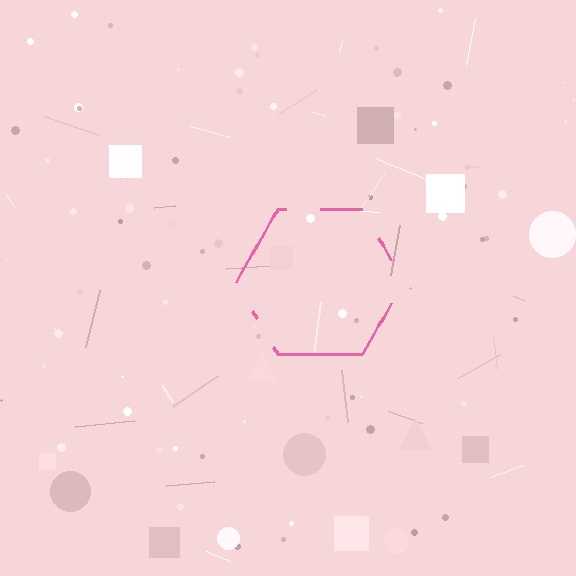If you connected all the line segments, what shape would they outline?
They would outline a hexagon.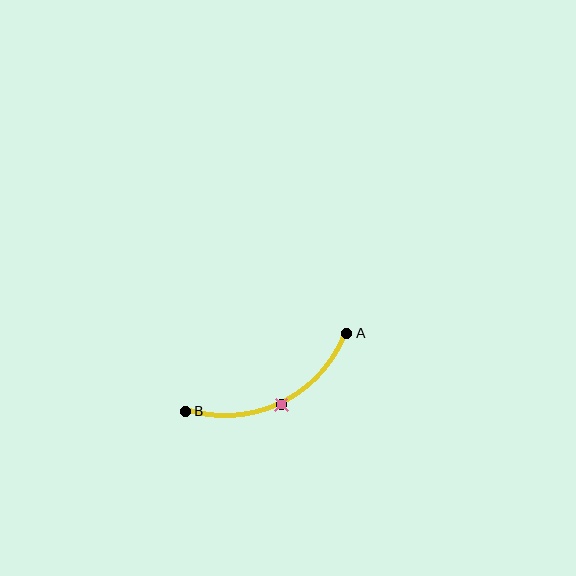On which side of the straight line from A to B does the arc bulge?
The arc bulges below the straight line connecting A and B.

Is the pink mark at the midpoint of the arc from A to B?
Yes. The pink mark lies on the arc at equal arc-length from both A and B — it is the arc midpoint.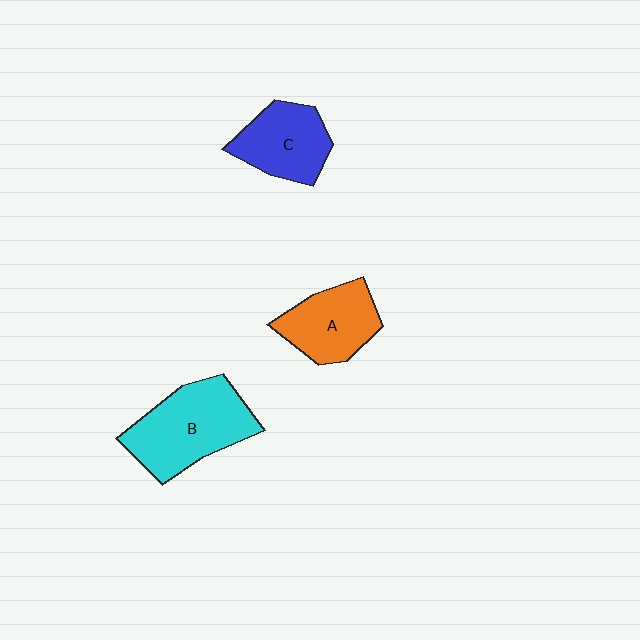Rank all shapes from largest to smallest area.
From largest to smallest: B (cyan), A (orange), C (blue).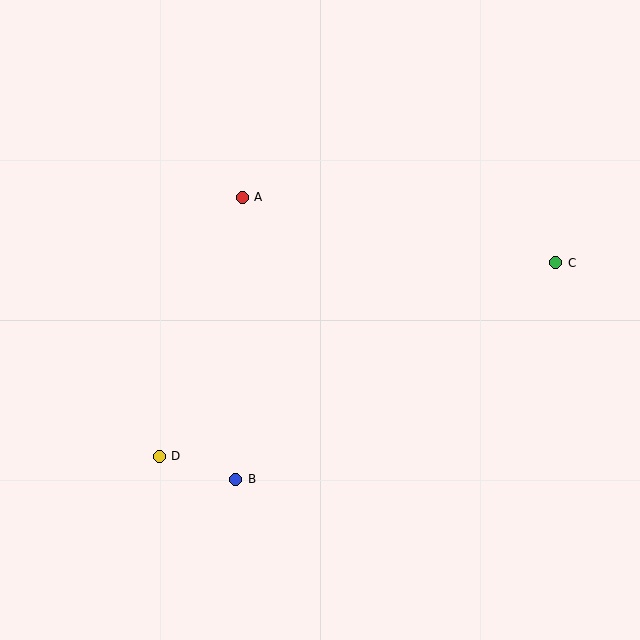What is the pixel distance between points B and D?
The distance between B and D is 80 pixels.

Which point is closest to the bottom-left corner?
Point D is closest to the bottom-left corner.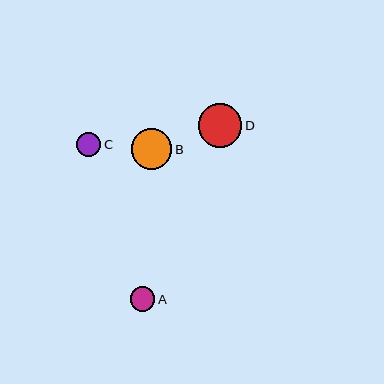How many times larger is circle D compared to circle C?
Circle D is approximately 1.8 times the size of circle C.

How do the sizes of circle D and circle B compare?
Circle D and circle B are approximately the same size.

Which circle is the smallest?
Circle C is the smallest with a size of approximately 24 pixels.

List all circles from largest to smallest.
From largest to smallest: D, B, A, C.